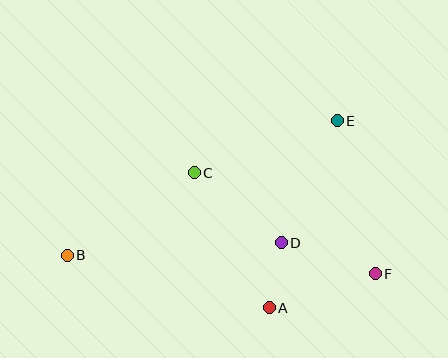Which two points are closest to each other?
Points A and D are closest to each other.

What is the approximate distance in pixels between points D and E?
The distance between D and E is approximately 134 pixels.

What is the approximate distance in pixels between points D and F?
The distance between D and F is approximately 99 pixels.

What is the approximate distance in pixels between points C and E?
The distance between C and E is approximately 152 pixels.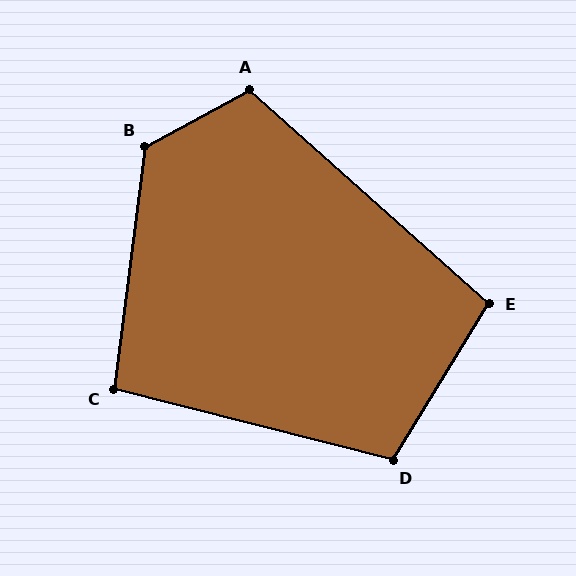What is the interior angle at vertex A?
Approximately 110 degrees (obtuse).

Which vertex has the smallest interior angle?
C, at approximately 97 degrees.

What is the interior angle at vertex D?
Approximately 107 degrees (obtuse).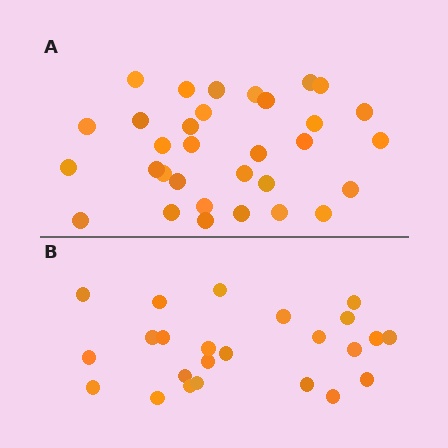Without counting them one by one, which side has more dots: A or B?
Region A (the top region) has more dots.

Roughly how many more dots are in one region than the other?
Region A has roughly 8 or so more dots than region B.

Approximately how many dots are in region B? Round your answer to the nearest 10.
About 20 dots. (The exact count is 24, which rounds to 20.)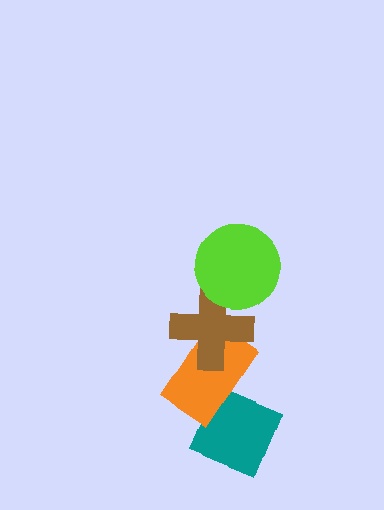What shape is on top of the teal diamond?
The orange rectangle is on top of the teal diamond.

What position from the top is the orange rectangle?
The orange rectangle is 3rd from the top.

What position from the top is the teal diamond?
The teal diamond is 4th from the top.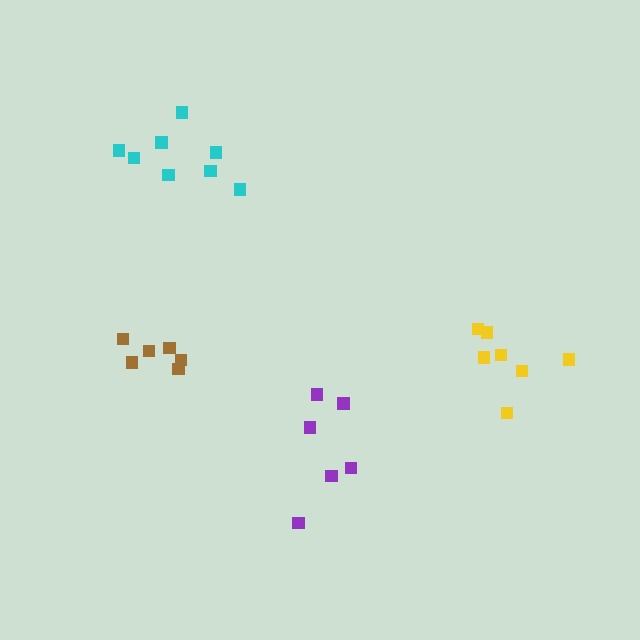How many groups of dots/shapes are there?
There are 4 groups.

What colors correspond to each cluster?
The clusters are colored: yellow, brown, purple, cyan.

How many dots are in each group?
Group 1: 7 dots, Group 2: 6 dots, Group 3: 6 dots, Group 4: 8 dots (27 total).